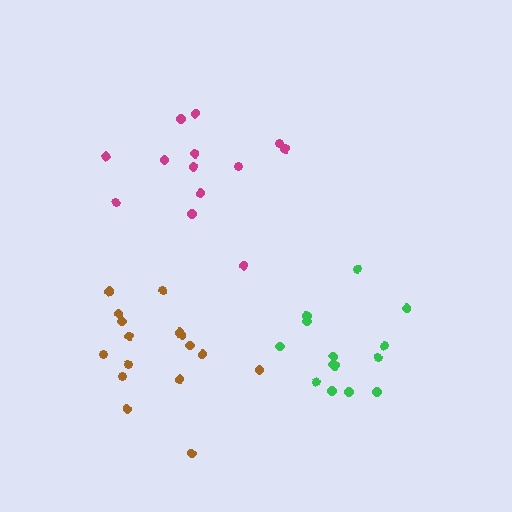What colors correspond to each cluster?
The clusters are colored: magenta, green, brown.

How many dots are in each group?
Group 1: 13 dots, Group 2: 14 dots, Group 3: 16 dots (43 total).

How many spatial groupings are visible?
There are 3 spatial groupings.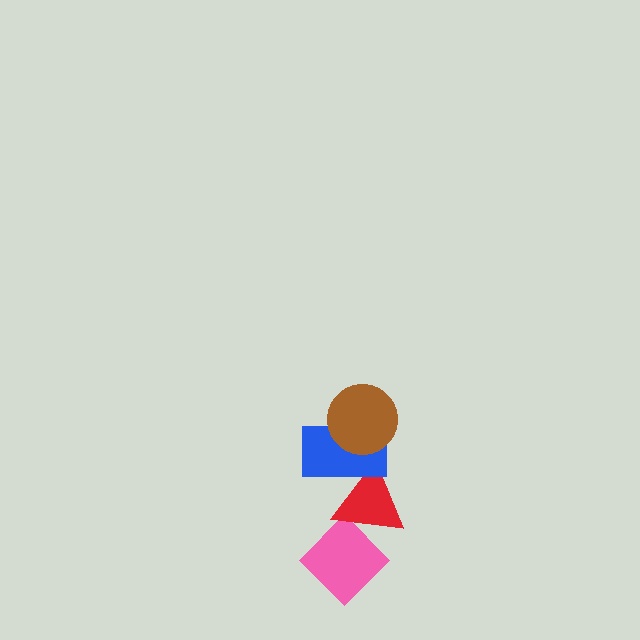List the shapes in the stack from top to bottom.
From top to bottom: the brown circle, the blue rectangle, the red triangle, the pink diamond.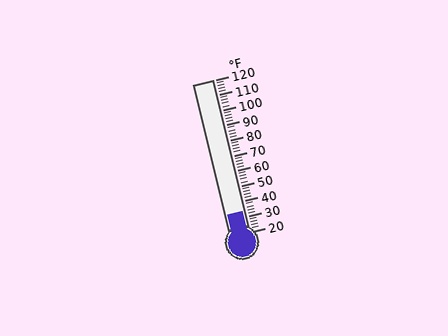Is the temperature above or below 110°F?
The temperature is below 110°F.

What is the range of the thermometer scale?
The thermometer scale ranges from 20°F to 120°F.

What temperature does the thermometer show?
The thermometer shows approximately 34°F.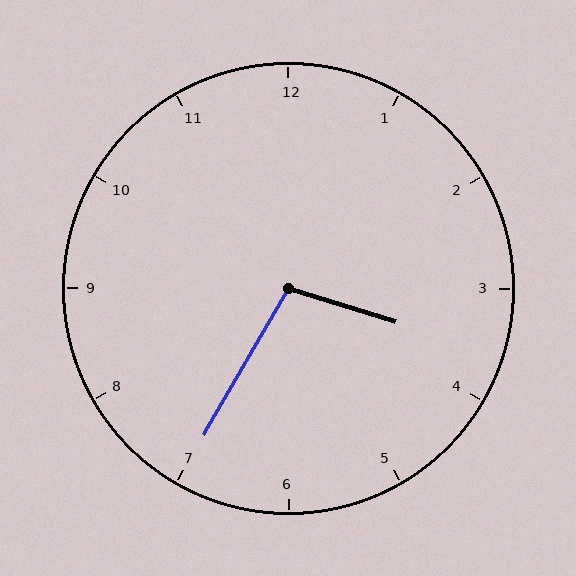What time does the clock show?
3:35.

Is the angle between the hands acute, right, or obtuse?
It is obtuse.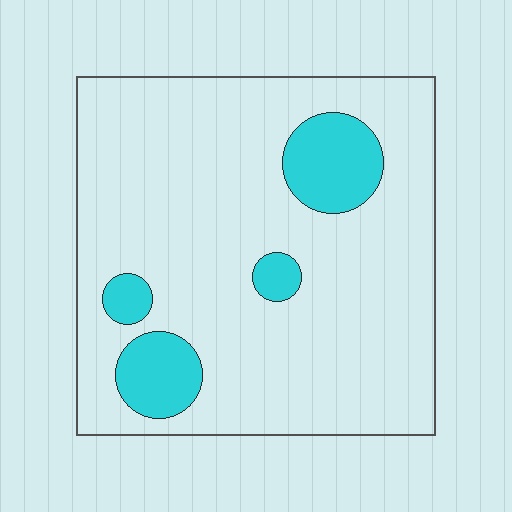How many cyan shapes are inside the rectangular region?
4.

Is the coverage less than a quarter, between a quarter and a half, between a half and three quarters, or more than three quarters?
Less than a quarter.